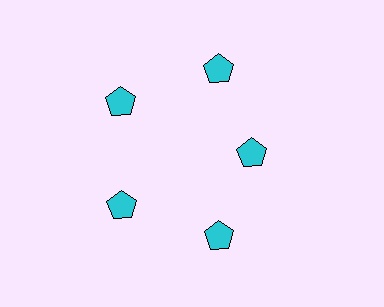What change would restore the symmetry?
The symmetry would be restored by moving it outward, back onto the ring so that all 5 pentagons sit at equal angles and equal distance from the center.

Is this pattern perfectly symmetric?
No. The 5 cyan pentagons are arranged in a ring, but one element near the 3 o'clock position is pulled inward toward the center, breaking the 5-fold rotational symmetry.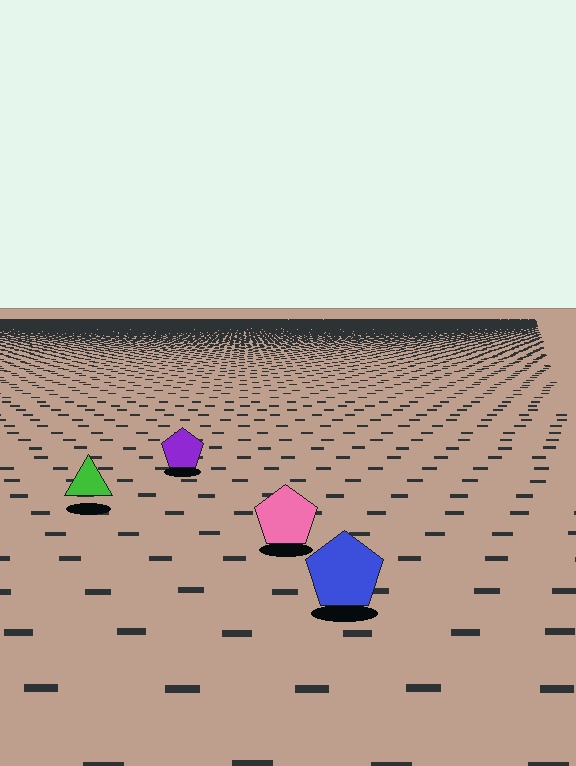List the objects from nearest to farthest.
From nearest to farthest: the blue pentagon, the pink pentagon, the green triangle, the purple pentagon.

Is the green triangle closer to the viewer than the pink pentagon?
No. The pink pentagon is closer — you can tell from the texture gradient: the ground texture is coarser near it.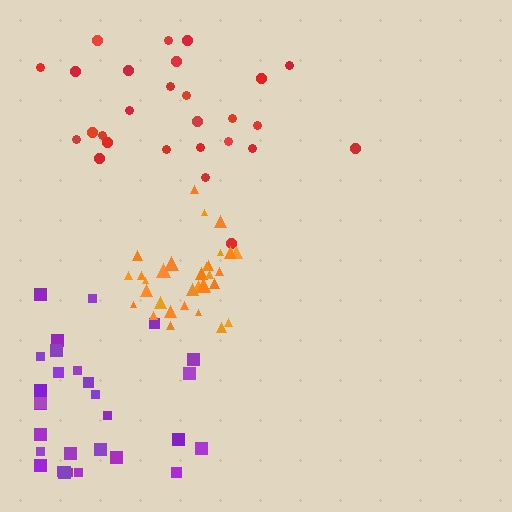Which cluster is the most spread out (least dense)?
Red.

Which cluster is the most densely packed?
Orange.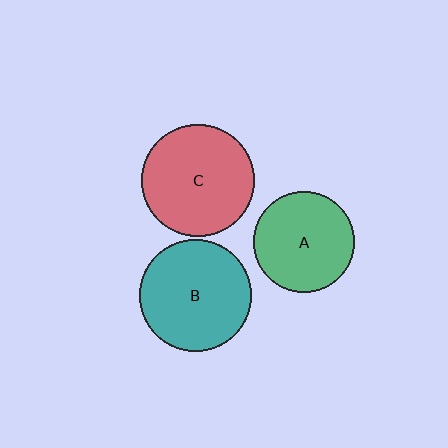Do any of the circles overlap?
No, none of the circles overlap.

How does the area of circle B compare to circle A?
Approximately 1.2 times.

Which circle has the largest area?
Circle C (red).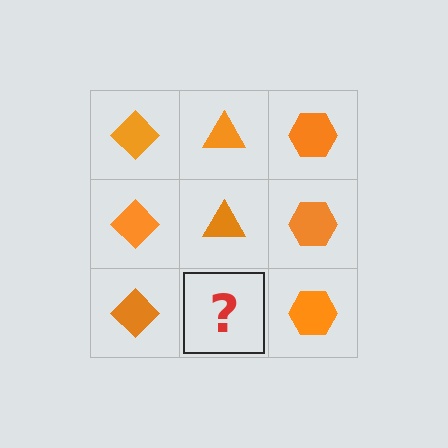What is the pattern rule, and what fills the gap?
The rule is that each column has a consistent shape. The gap should be filled with an orange triangle.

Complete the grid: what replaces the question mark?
The question mark should be replaced with an orange triangle.